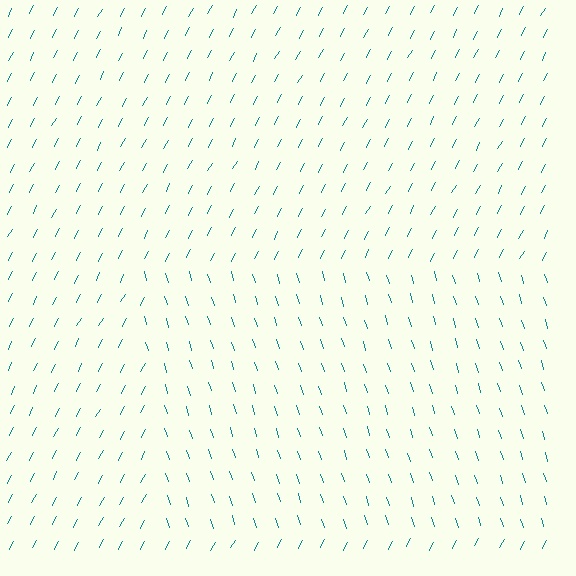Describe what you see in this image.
The image is filled with small teal line segments. A rectangle region in the image has lines oriented differently from the surrounding lines, creating a visible texture boundary.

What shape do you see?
I see a rectangle.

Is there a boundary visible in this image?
Yes, there is a texture boundary formed by a change in line orientation.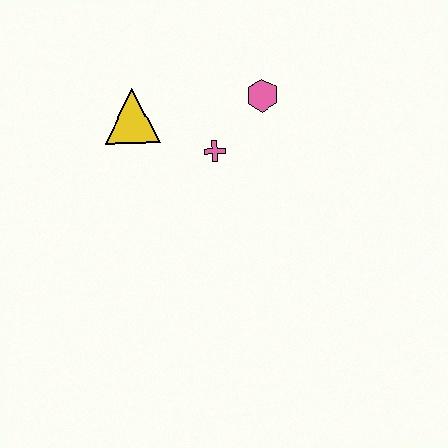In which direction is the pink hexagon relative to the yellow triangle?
The pink hexagon is to the right of the yellow triangle.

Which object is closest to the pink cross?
The pink hexagon is closest to the pink cross.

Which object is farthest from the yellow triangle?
The pink hexagon is farthest from the yellow triangle.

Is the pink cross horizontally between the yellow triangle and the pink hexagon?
Yes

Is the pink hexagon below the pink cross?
No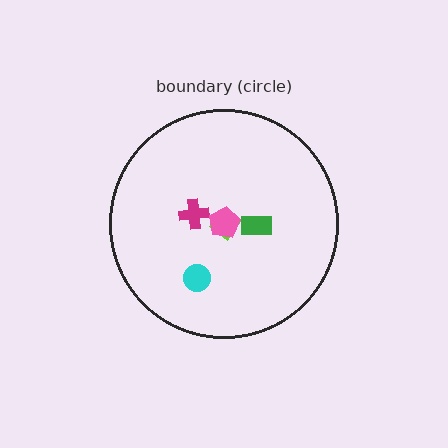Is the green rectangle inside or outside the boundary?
Inside.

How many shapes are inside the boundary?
5 inside, 0 outside.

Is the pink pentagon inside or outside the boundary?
Inside.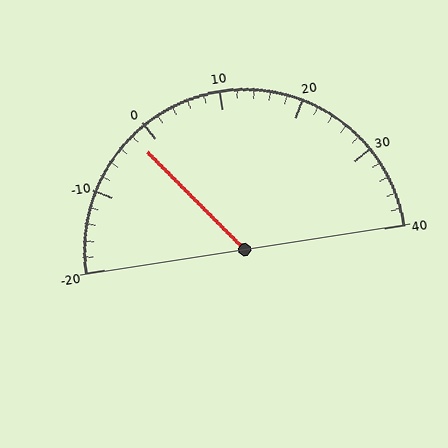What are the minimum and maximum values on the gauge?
The gauge ranges from -20 to 40.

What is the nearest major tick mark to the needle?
The nearest major tick mark is 0.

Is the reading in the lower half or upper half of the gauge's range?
The reading is in the lower half of the range (-20 to 40).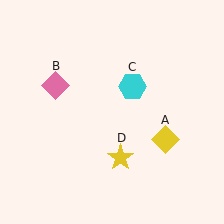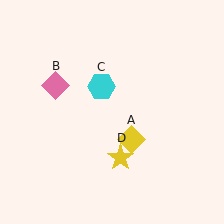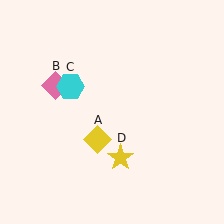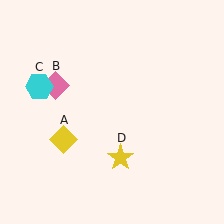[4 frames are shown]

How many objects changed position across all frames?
2 objects changed position: yellow diamond (object A), cyan hexagon (object C).